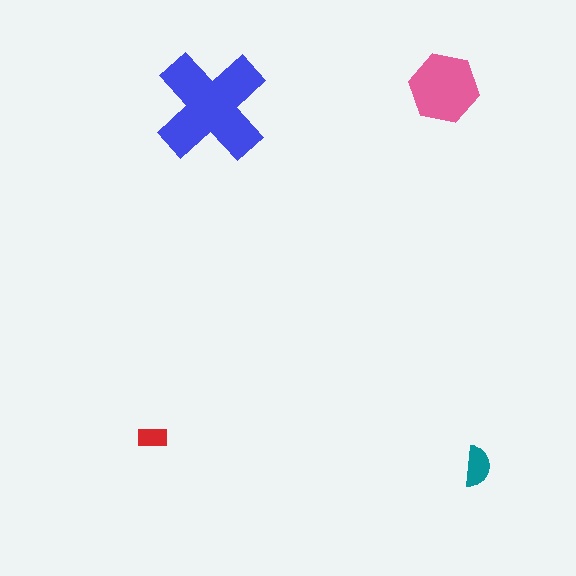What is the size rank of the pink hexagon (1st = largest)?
2nd.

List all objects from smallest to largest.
The red rectangle, the teal semicircle, the pink hexagon, the blue cross.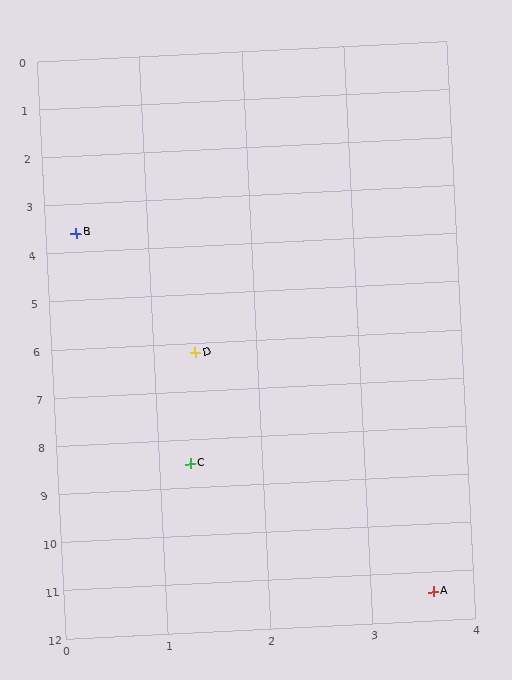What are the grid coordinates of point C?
Point C is at approximately (1.3, 8.5).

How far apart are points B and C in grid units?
Points B and C are about 5.0 grid units apart.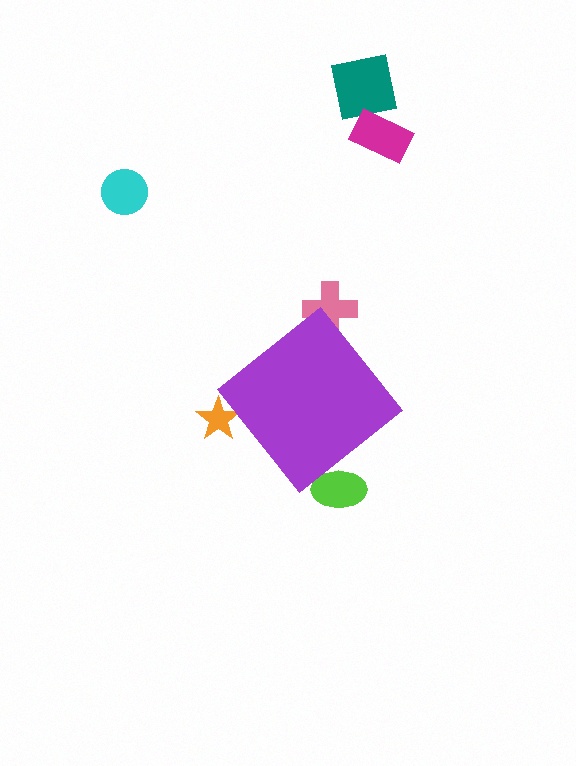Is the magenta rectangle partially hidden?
No, the magenta rectangle is fully visible.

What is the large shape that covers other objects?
A purple diamond.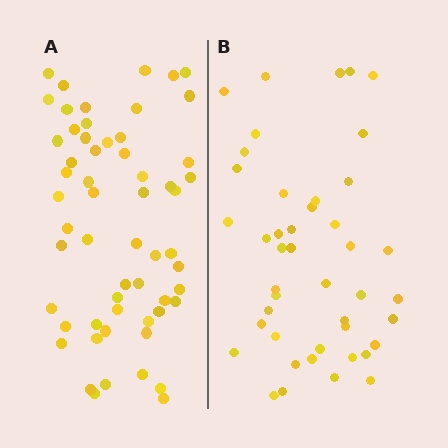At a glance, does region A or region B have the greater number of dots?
Region A (the left region) has more dots.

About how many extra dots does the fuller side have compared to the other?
Region A has approximately 15 more dots than region B.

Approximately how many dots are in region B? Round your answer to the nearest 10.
About 40 dots. (The exact count is 44, which rounds to 40.)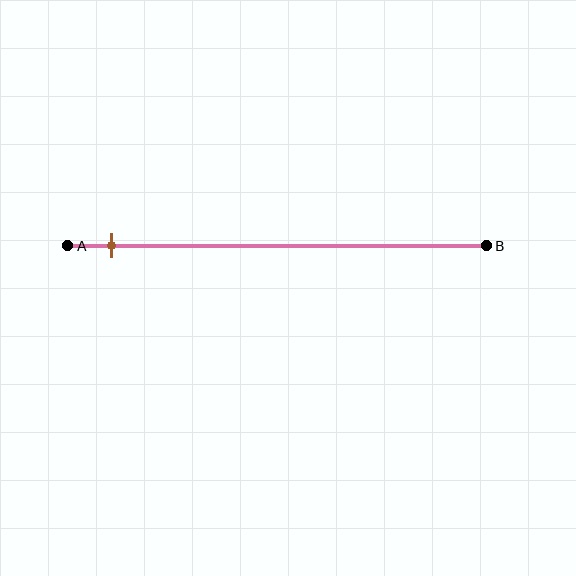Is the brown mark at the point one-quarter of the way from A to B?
No, the mark is at about 10% from A, not at the 25% one-quarter point.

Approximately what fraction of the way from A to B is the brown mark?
The brown mark is approximately 10% of the way from A to B.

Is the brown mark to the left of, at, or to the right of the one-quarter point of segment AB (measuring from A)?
The brown mark is to the left of the one-quarter point of segment AB.